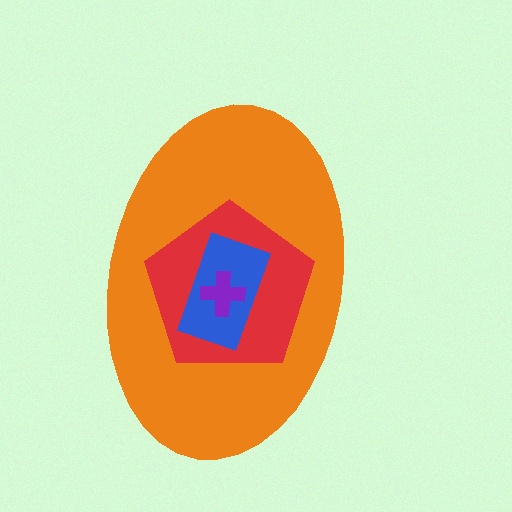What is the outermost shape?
The orange ellipse.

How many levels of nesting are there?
4.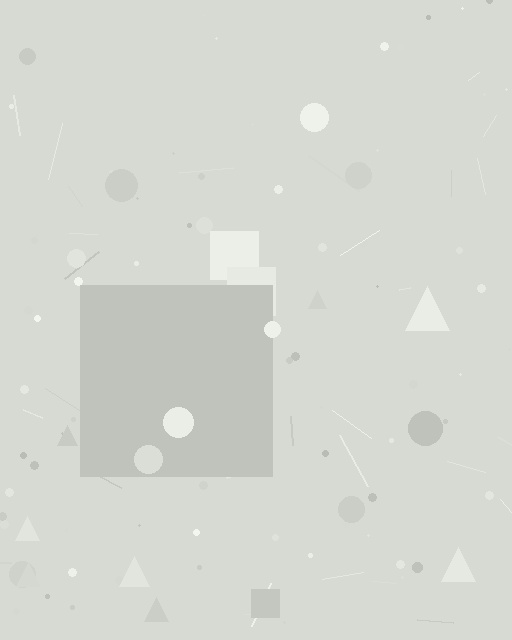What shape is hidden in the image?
A square is hidden in the image.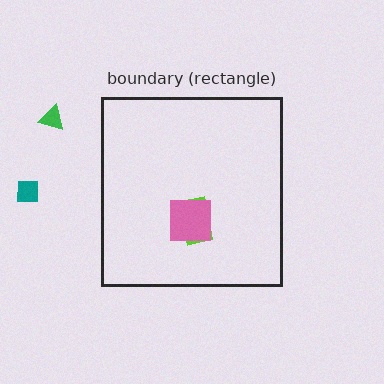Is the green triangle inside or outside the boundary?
Outside.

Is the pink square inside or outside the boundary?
Inside.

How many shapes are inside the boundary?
2 inside, 2 outside.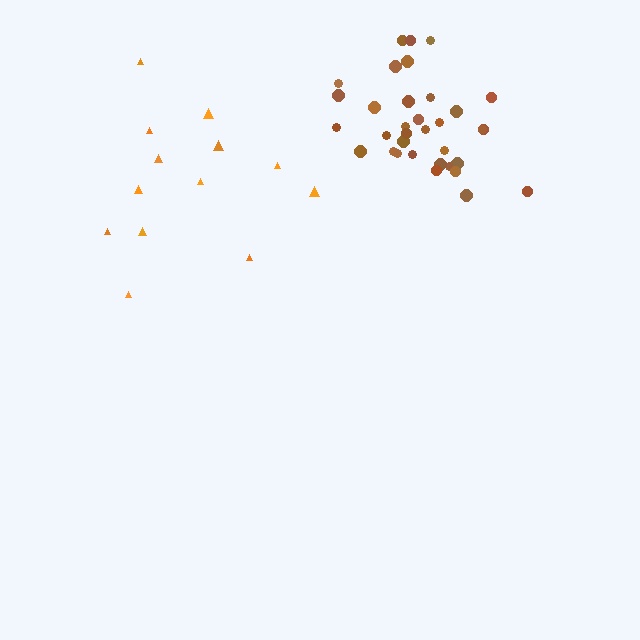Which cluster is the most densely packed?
Brown.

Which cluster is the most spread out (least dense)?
Orange.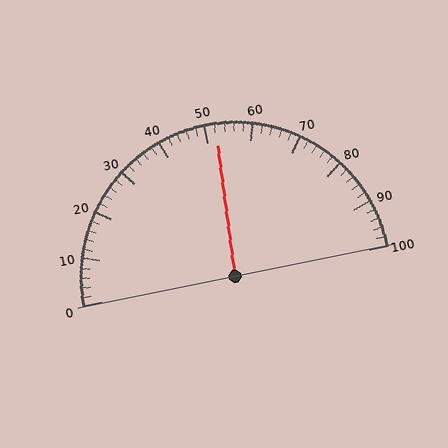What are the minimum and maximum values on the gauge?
The gauge ranges from 0 to 100.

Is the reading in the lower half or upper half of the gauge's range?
The reading is in the upper half of the range (0 to 100).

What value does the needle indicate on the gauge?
The needle indicates approximately 52.